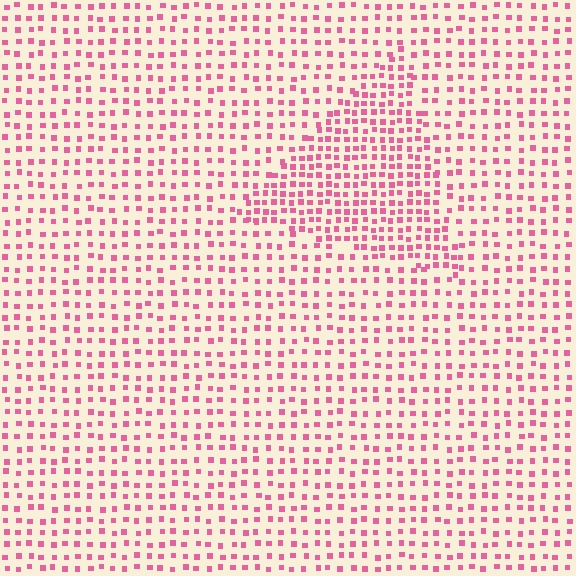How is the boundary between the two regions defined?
The boundary is defined by a change in element density (approximately 1.8x ratio). All elements are the same color, size, and shape.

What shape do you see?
I see a triangle.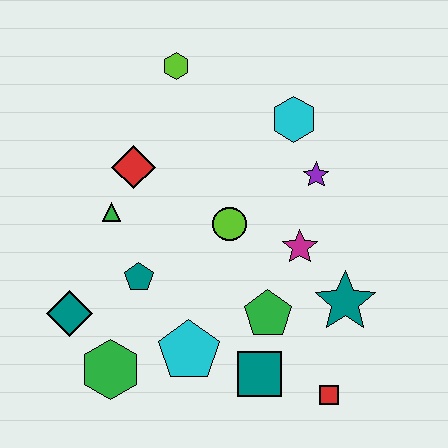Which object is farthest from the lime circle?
The red square is farthest from the lime circle.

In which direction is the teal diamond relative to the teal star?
The teal diamond is to the left of the teal star.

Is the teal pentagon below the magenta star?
Yes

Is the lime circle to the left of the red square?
Yes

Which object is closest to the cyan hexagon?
The purple star is closest to the cyan hexagon.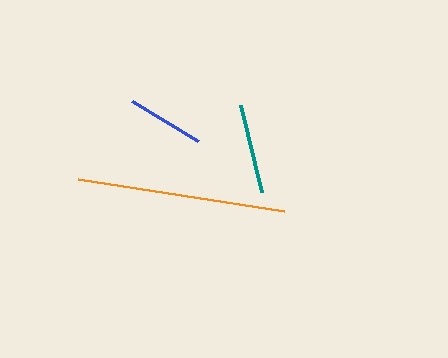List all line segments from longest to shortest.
From longest to shortest: orange, teal, blue.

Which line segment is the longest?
The orange line is the longest at approximately 208 pixels.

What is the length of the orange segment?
The orange segment is approximately 208 pixels long.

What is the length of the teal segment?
The teal segment is approximately 90 pixels long.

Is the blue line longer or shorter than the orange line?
The orange line is longer than the blue line.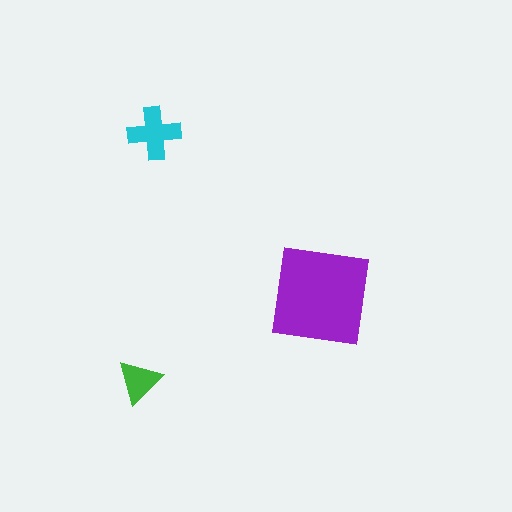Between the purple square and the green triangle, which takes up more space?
The purple square.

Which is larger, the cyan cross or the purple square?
The purple square.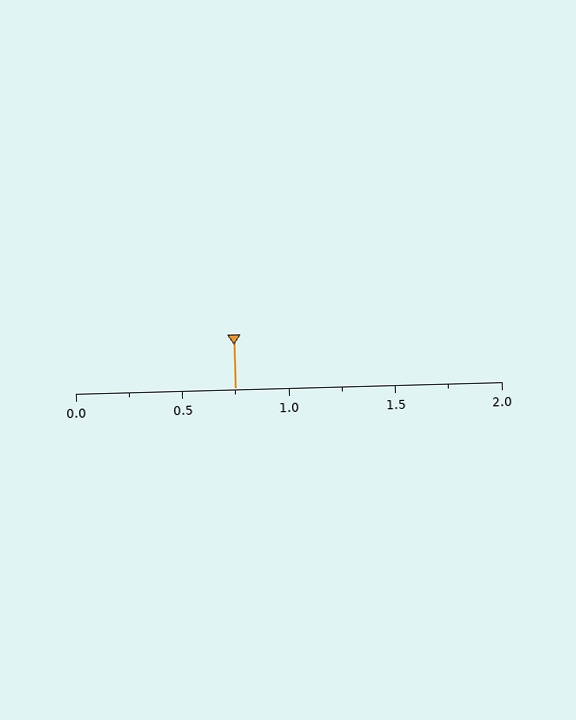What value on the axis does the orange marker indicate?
The marker indicates approximately 0.75.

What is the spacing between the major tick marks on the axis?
The major ticks are spaced 0.5 apart.